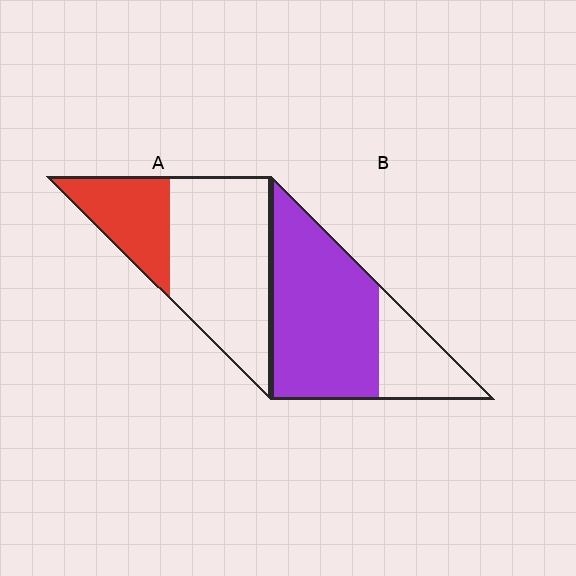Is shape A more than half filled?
No.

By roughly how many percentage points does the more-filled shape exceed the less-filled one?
By roughly 45 percentage points (B over A).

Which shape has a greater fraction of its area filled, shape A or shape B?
Shape B.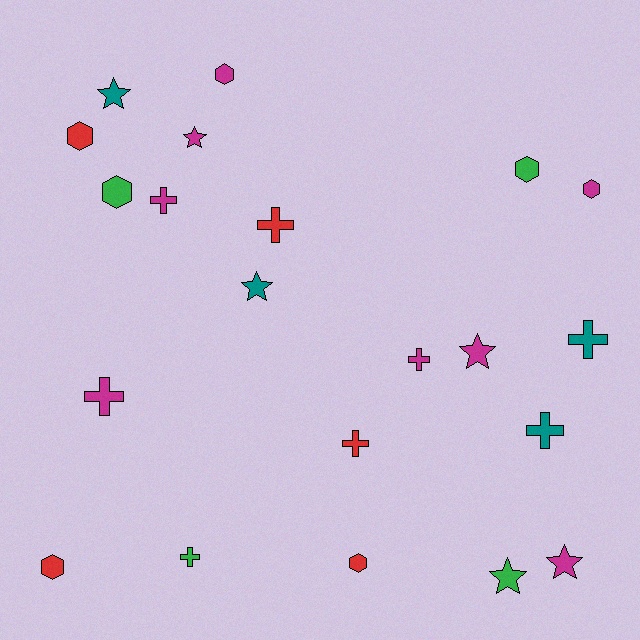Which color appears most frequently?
Magenta, with 8 objects.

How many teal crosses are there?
There are 2 teal crosses.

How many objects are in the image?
There are 21 objects.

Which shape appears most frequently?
Cross, with 8 objects.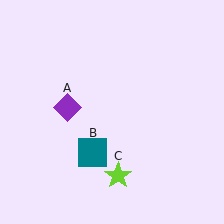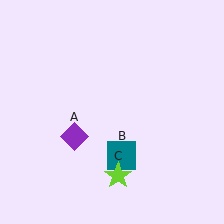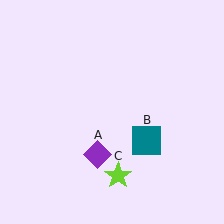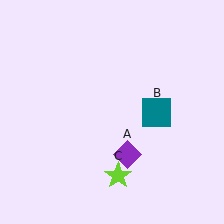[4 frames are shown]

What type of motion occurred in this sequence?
The purple diamond (object A), teal square (object B) rotated counterclockwise around the center of the scene.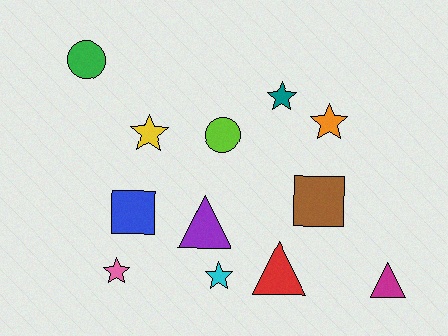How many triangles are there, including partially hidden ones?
There are 3 triangles.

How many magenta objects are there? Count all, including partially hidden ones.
There is 1 magenta object.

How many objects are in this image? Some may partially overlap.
There are 12 objects.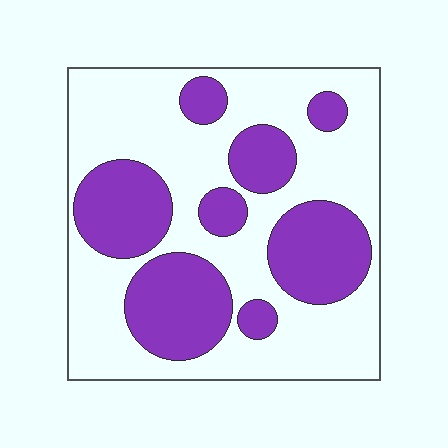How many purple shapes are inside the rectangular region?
8.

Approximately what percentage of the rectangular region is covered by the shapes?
Approximately 35%.